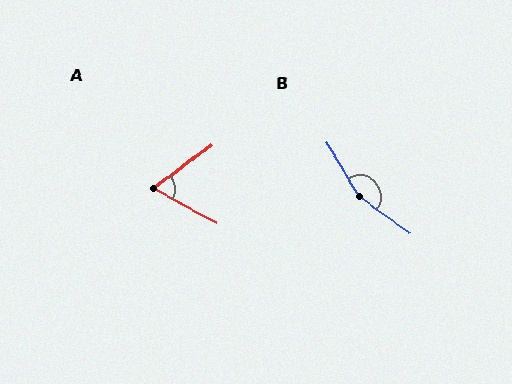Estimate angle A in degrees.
Approximately 66 degrees.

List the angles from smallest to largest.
A (66°), B (157°).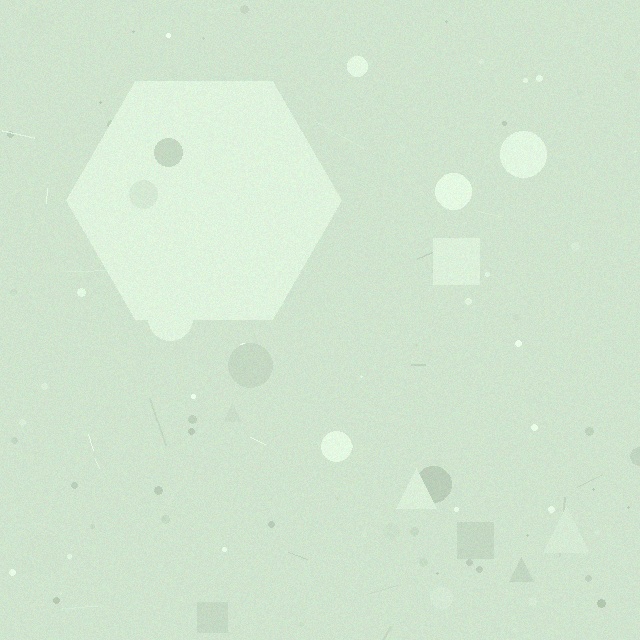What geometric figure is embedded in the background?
A hexagon is embedded in the background.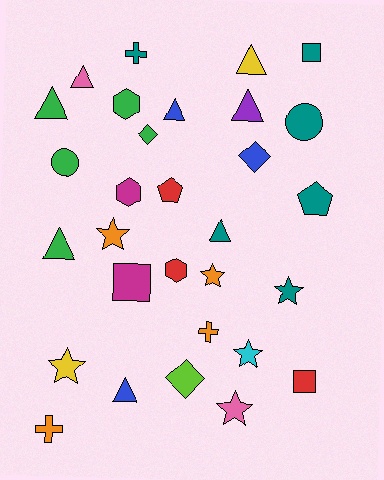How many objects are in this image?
There are 30 objects.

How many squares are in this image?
There are 3 squares.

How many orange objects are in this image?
There are 4 orange objects.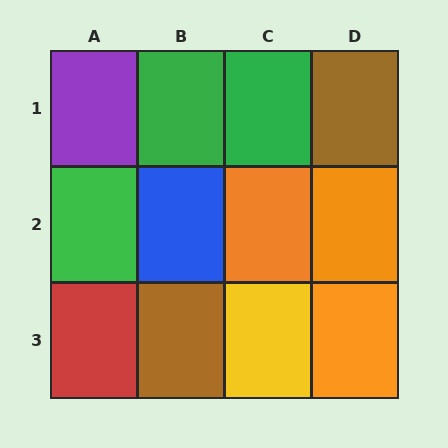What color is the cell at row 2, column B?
Blue.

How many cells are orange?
3 cells are orange.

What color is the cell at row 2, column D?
Orange.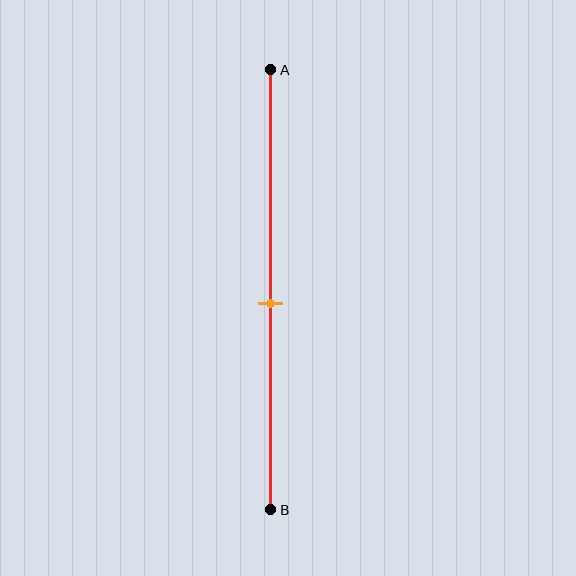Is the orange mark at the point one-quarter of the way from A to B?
No, the mark is at about 55% from A, not at the 25% one-quarter point.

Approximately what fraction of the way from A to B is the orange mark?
The orange mark is approximately 55% of the way from A to B.